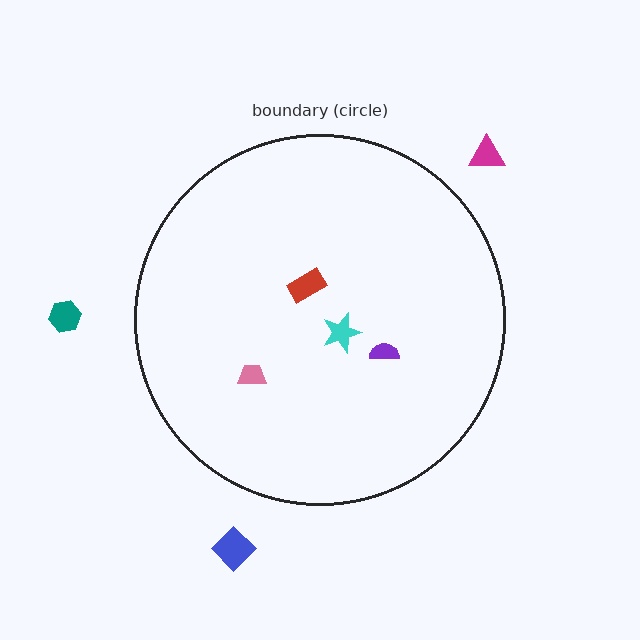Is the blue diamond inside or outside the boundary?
Outside.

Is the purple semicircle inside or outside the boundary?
Inside.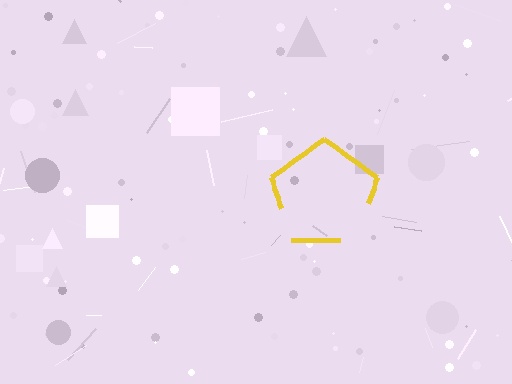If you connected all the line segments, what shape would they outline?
They would outline a pentagon.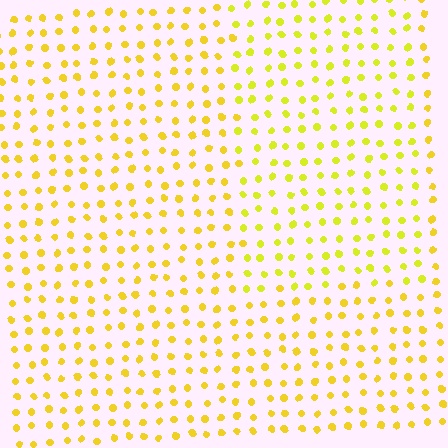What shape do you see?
I see a rectangle.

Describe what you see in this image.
The image is filled with small yellow elements in a uniform arrangement. A rectangle-shaped region is visible where the elements are tinted to a slightly different hue, forming a subtle color boundary.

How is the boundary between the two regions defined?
The boundary is defined purely by a slight shift in hue (about 16 degrees). Spacing, size, and orientation are identical on both sides.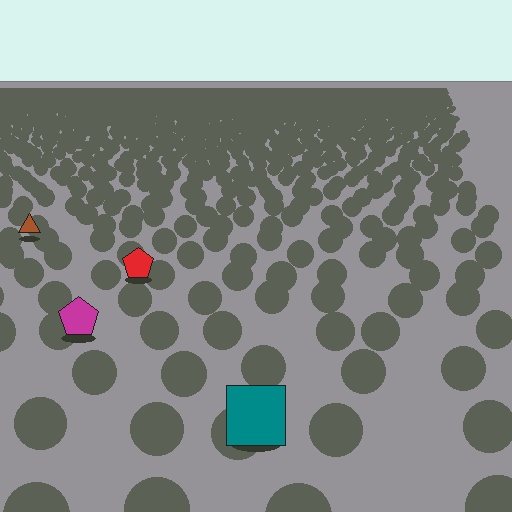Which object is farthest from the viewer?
The brown triangle is farthest from the viewer. It appears smaller and the ground texture around it is denser.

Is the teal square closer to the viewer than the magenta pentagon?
Yes. The teal square is closer — you can tell from the texture gradient: the ground texture is coarser near it.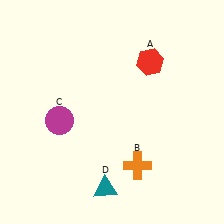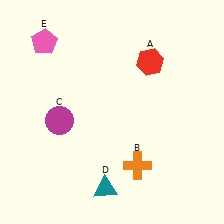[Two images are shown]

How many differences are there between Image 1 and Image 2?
There is 1 difference between the two images.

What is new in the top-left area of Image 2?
A pink pentagon (E) was added in the top-left area of Image 2.